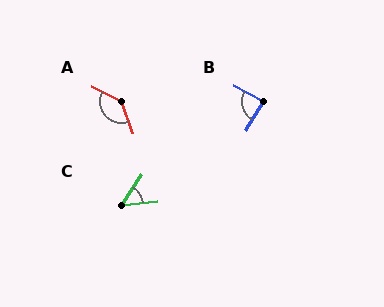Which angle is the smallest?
C, at approximately 51 degrees.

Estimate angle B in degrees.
Approximately 87 degrees.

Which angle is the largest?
A, at approximately 139 degrees.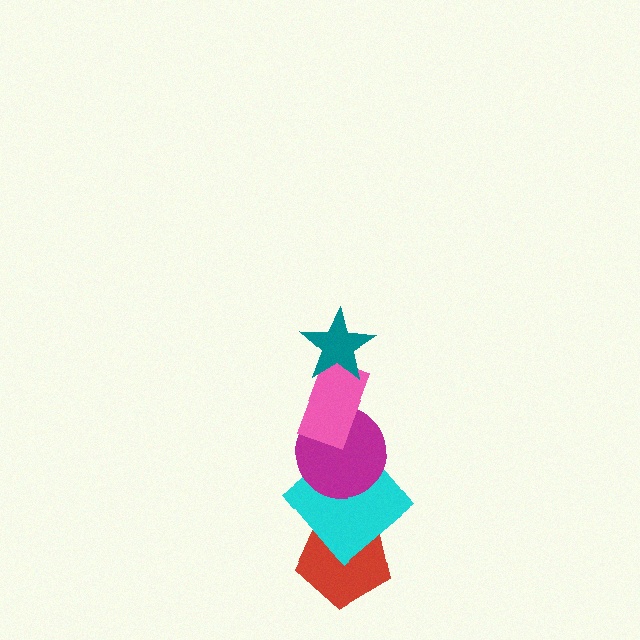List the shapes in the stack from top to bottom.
From top to bottom: the teal star, the pink rectangle, the magenta circle, the cyan diamond, the red pentagon.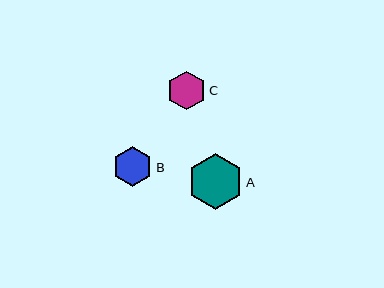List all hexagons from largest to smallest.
From largest to smallest: A, B, C.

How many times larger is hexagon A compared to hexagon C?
Hexagon A is approximately 1.4 times the size of hexagon C.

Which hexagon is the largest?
Hexagon A is the largest with a size of approximately 56 pixels.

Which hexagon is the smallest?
Hexagon C is the smallest with a size of approximately 39 pixels.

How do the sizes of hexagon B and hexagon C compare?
Hexagon B and hexagon C are approximately the same size.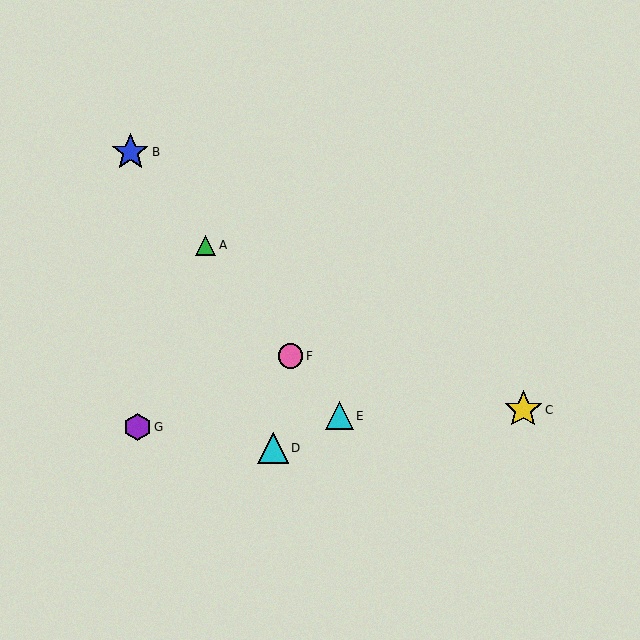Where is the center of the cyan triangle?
The center of the cyan triangle is at (339, 416).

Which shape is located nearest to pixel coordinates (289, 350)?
The pink circle (labeled F) at (291, 356) is nearest to that location.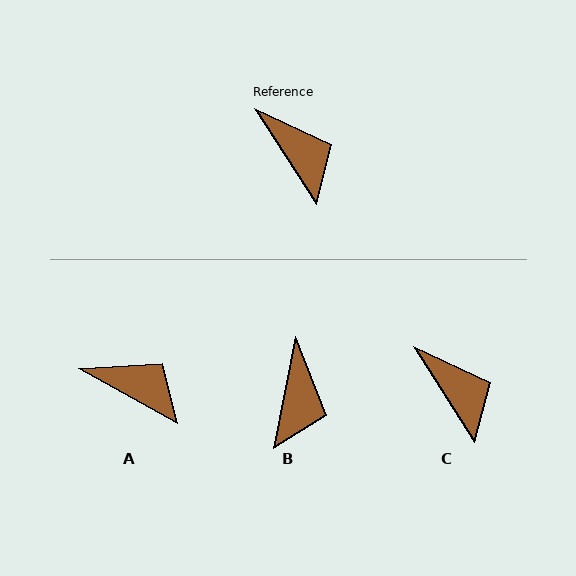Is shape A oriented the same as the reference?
No, it is off by about 28 degrees.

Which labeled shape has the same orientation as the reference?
C.